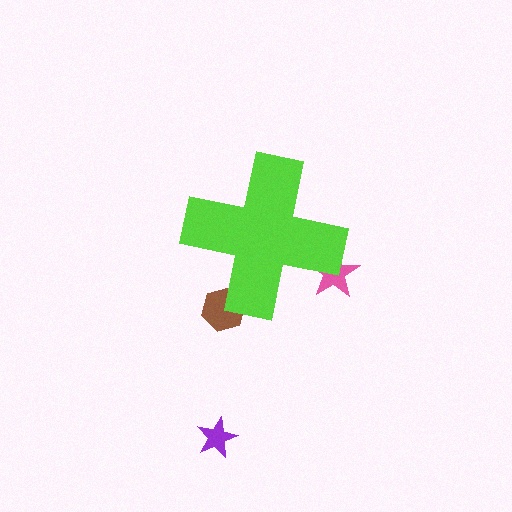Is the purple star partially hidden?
No, the purple star is fully visible.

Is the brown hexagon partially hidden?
Yes, the brown hexagon is partially hidden behind the lime cross.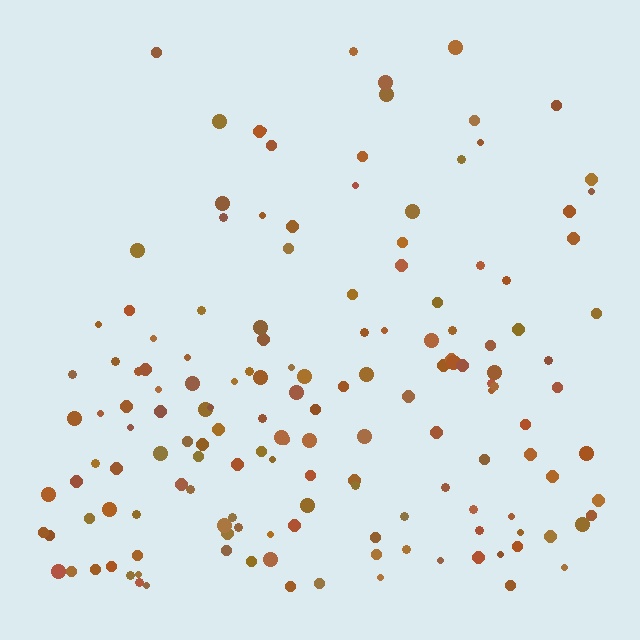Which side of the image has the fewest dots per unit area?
The top.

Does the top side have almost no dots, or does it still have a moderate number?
Still a moderate number, just noticeably fewer than the bottom.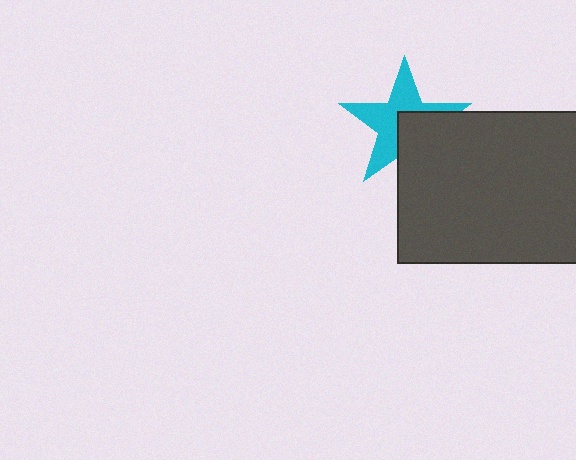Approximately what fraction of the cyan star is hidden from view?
Roughly 40% of the cyan star is hidden behind the dark gray rectangle.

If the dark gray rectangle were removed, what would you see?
You would see the complete cyan star.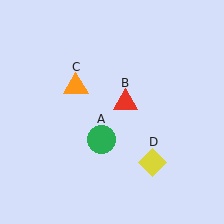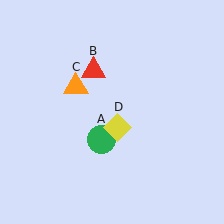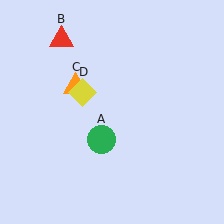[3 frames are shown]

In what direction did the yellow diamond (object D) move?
The yellow diamond (object D) moved up and to the left.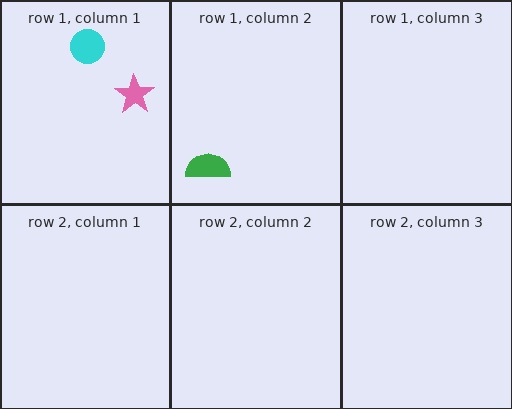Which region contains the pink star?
The row 1, column 1 region.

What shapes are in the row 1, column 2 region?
The green semicircle.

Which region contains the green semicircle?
The row 1, column 2 region.